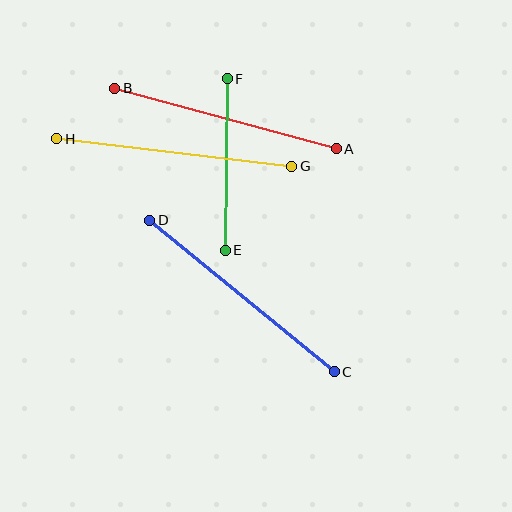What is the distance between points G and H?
The distance is approximately 236 pixels.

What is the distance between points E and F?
The distance is approximately 171 pixels.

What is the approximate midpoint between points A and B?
The midpoint is at approximately (226, 118) pixels.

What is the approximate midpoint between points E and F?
The midpoint is at approximately (226, 165) pixels.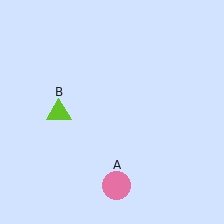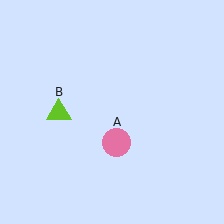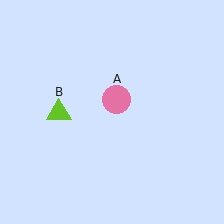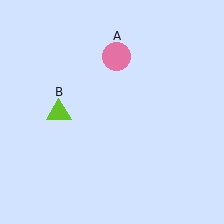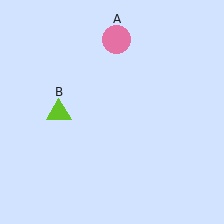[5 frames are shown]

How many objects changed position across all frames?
1 object changed position: pink circle (object A).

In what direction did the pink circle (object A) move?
The pink circle (object A) moved up.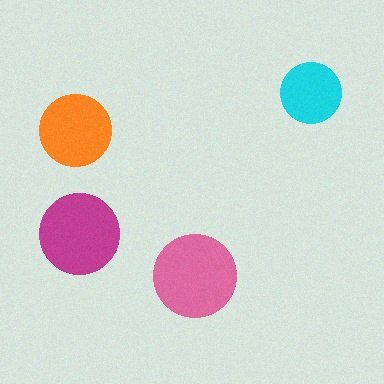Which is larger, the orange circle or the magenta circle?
The magenta one.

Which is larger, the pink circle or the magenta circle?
The pink one.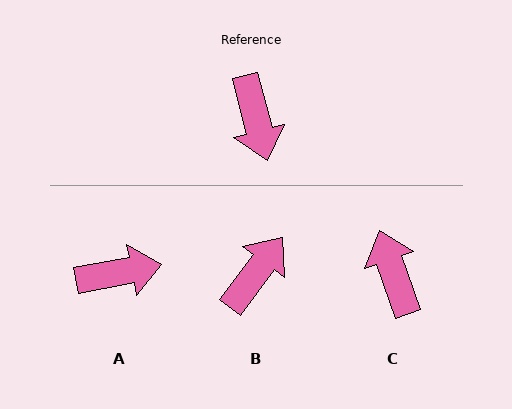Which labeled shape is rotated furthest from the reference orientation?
C, about 176 degrees away.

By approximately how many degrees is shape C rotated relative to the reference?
Approximately 176 degrees clockwise.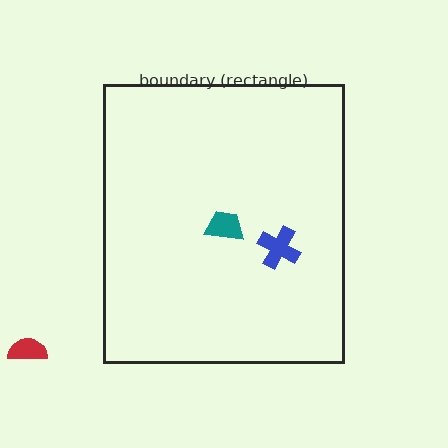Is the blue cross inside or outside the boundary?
Inside.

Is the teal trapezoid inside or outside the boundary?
Inside.